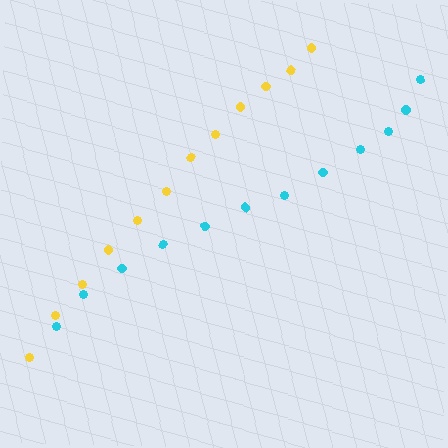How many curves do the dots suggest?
There are 2 distinct paths.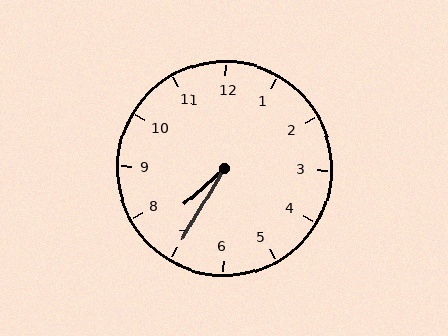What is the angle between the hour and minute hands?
Approximately 18 degrees.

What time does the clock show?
7:35.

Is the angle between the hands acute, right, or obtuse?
It is acute.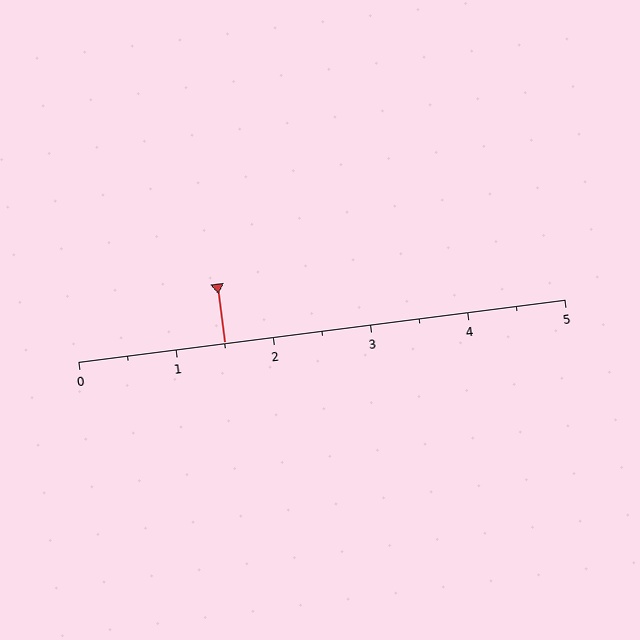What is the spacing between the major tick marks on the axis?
The major ticks are spaced 1 apart.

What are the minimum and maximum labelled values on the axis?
The axis runs from 0 to 5.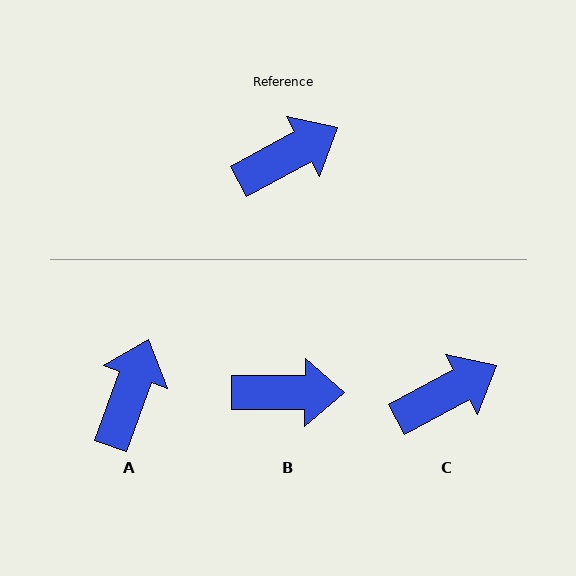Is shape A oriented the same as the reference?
No, it is off by about 42 degrees.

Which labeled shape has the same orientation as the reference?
C.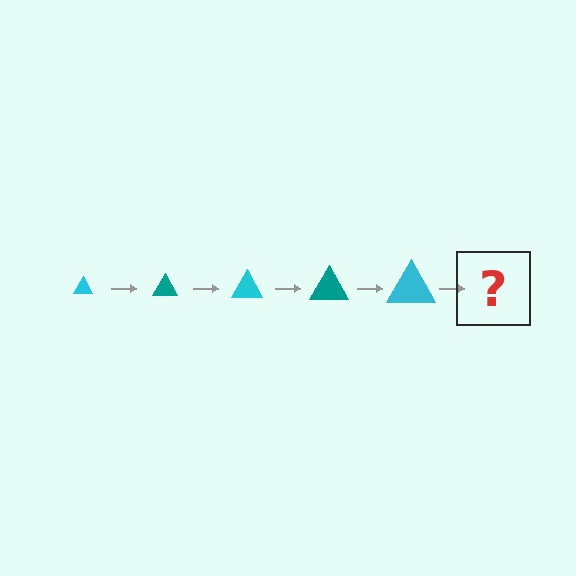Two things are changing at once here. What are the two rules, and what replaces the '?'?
The two rules are that the triangle grows larger each step and the color cycles through cyan and teal. The '?' should be a teal triangle, larger than the previous one.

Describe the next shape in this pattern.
It should be a teal triangle, larger than the previous one.